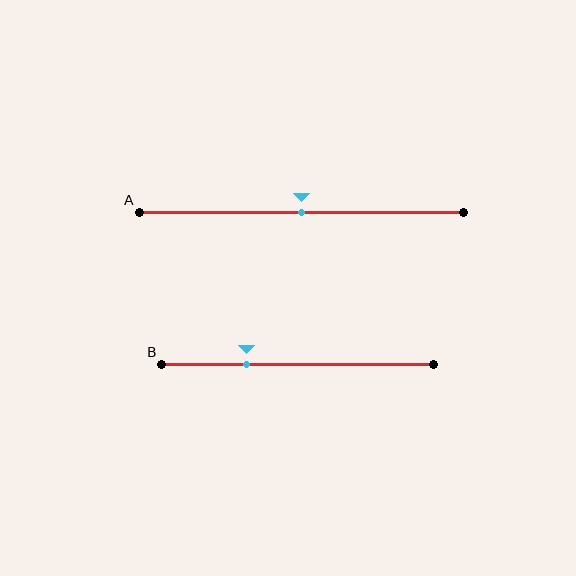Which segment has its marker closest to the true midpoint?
Segment A has its marker closest to the true midpoint.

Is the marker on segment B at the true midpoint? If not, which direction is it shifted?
No, the marker on segment B is shifted to the left by about 19% of the segment length.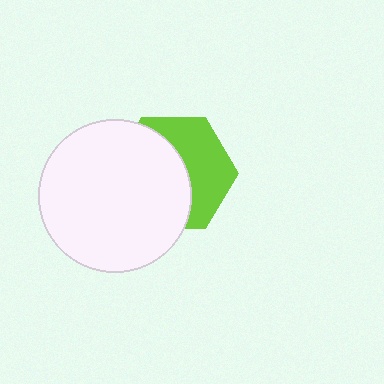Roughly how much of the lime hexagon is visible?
A small part of it is visible (roughly 44%).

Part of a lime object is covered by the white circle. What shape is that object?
It is a hexagon.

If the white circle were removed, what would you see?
You would see the complete lime hexagon.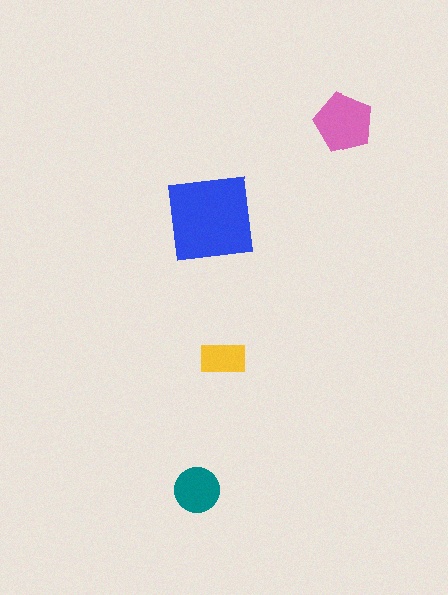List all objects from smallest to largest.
The yellow rectangle, the teal circle, the pink pentagon, the blue square.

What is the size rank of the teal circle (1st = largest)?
3rd.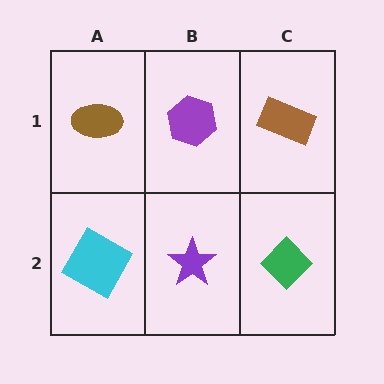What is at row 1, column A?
A brown ellipse.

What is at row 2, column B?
A purple star.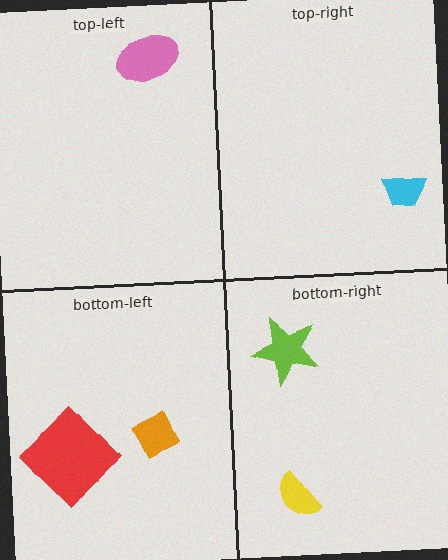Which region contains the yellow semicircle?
The bottom-right region.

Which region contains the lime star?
The bottom-right region.